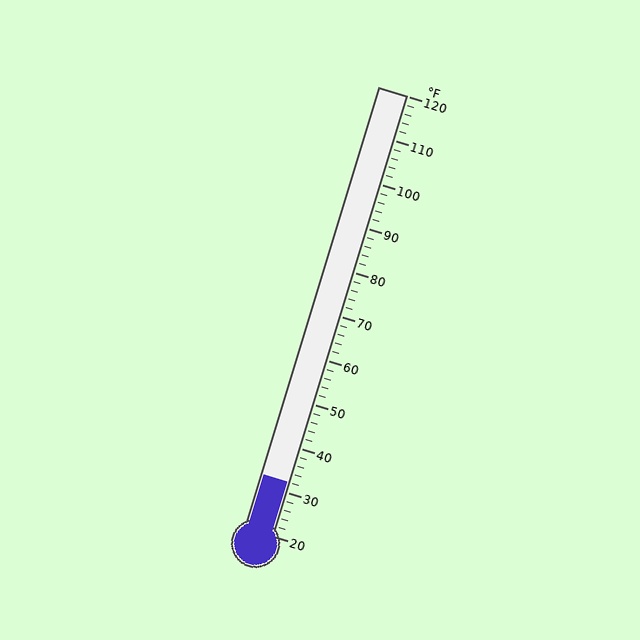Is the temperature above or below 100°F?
The temperature is below 100°F.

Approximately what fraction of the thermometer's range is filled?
The thermometer is filled to approximately 10% of its range.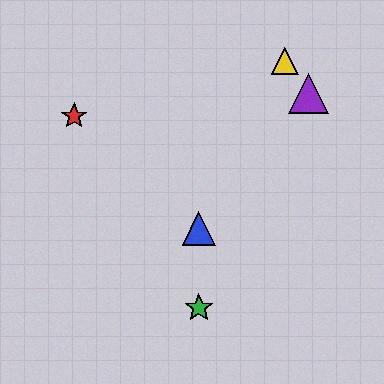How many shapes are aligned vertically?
2 shapes (the blue triangle, the green star) are aligned vertically.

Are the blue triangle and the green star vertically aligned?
Yes, both are at x≈199.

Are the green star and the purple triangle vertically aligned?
No, the green star is at x≈199 and the purple triangle is at x≈308.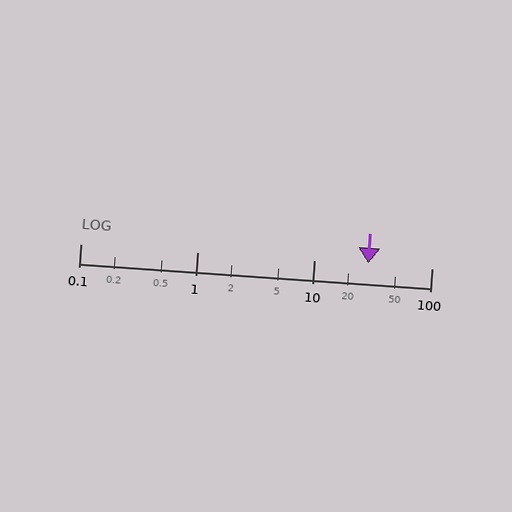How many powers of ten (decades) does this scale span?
The scale spans 3 decades, from 0.1 to 100.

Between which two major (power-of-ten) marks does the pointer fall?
The pointer is between 10 and 100.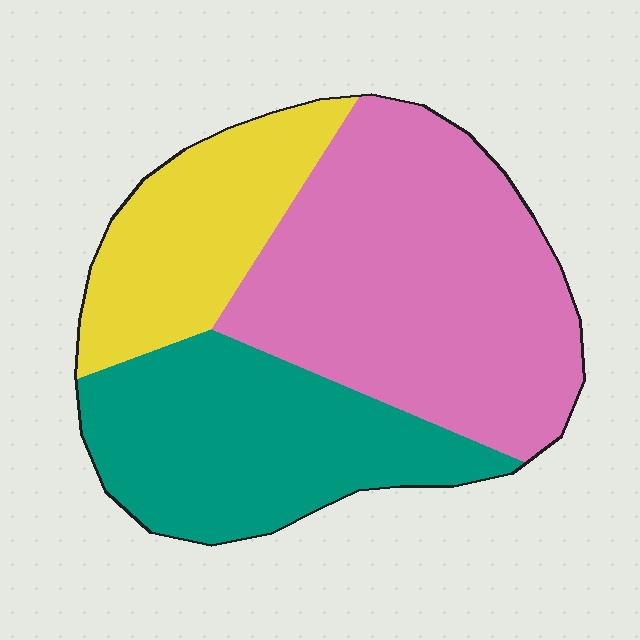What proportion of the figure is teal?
Teal covers around 30% of the figure.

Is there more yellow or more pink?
Pink.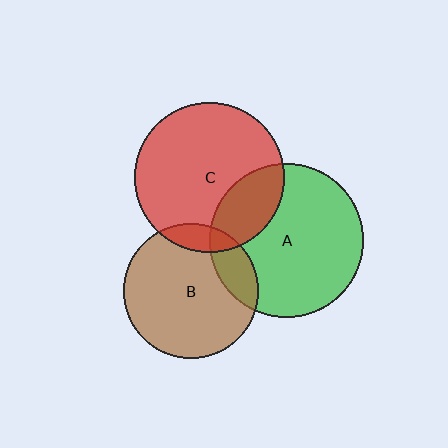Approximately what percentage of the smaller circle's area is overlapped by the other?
Approximately 10%.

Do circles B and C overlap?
Yes.